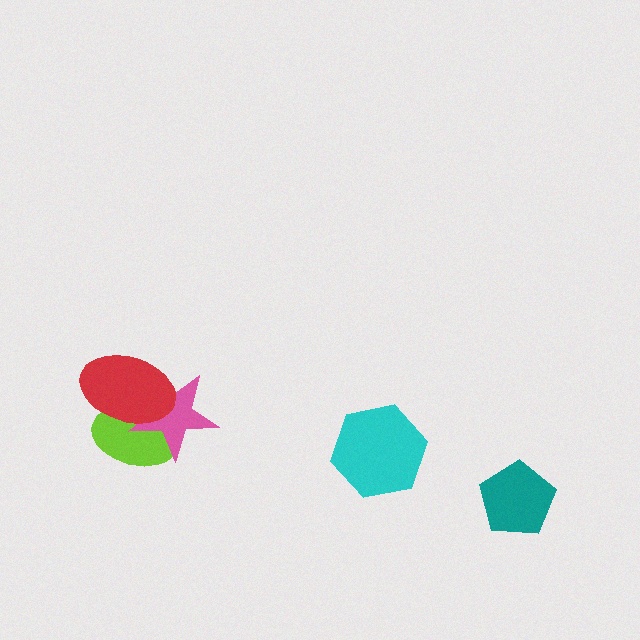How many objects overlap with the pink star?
2 objects overlap with the pink star.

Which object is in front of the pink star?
The red ellipse is in front of the pink star.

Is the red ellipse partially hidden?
No, no other shape covers it.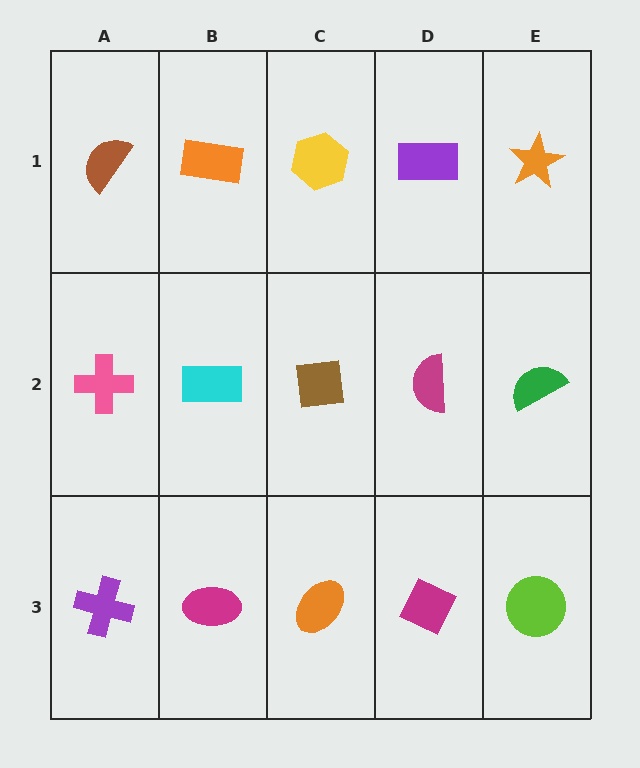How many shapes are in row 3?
5 shapes.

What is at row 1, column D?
A purple rectangle.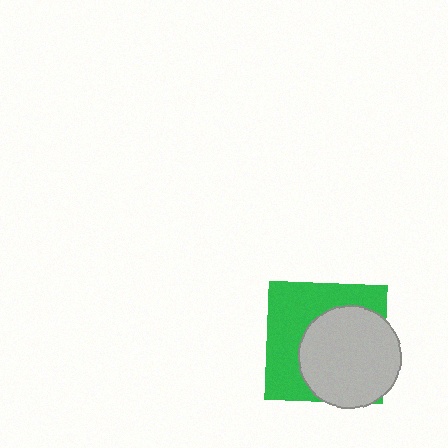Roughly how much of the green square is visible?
About half of it is visible (roughly 47%).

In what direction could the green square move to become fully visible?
The green square could move toward the upper-left. That would shift it out from behind the light gray circle entirely.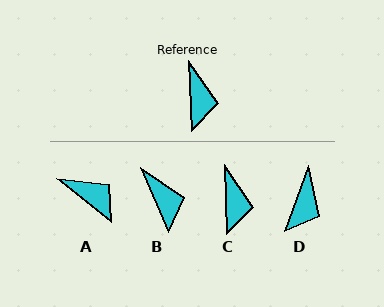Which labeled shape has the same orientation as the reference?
C.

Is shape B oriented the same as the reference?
No, it is off by about 21 degrees.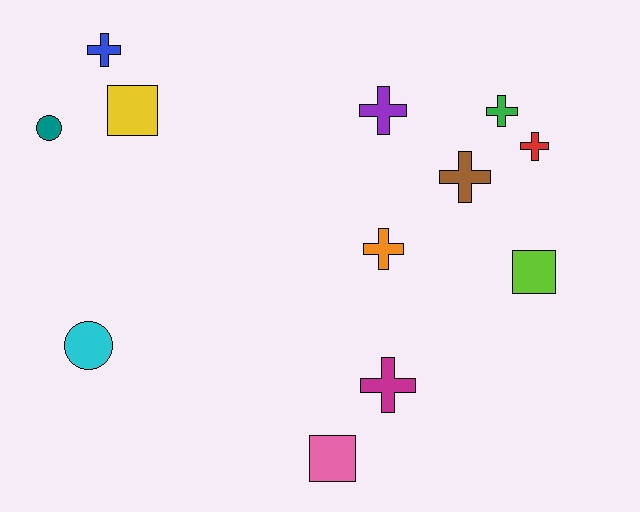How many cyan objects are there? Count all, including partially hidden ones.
There is 1 cyan object.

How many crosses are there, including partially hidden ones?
There are 7 crosses.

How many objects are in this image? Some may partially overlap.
There are 12 objects.